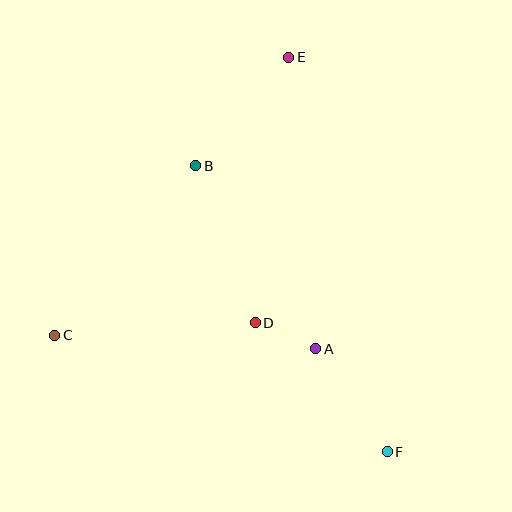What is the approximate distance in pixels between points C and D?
The distance between C and D is approximately 201 pixels.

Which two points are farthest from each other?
Points E and F are farthest from each other.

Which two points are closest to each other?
Points A and D are closest to each other.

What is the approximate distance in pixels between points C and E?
The distance between C and E is approximately 363 pixels.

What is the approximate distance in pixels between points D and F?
The distance between D and F is approximately 185 pixels.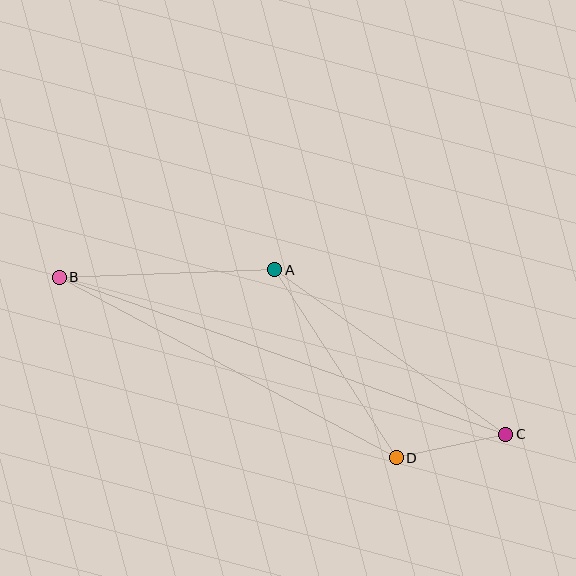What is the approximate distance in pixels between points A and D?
The distance between A and D is approximately 224 pixels.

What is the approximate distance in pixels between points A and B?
The distance between A and B is approximately 216 pixels.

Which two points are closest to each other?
Points C and D are closest to each other.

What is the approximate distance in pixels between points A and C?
The distance between A and C is approximately 283 pixels.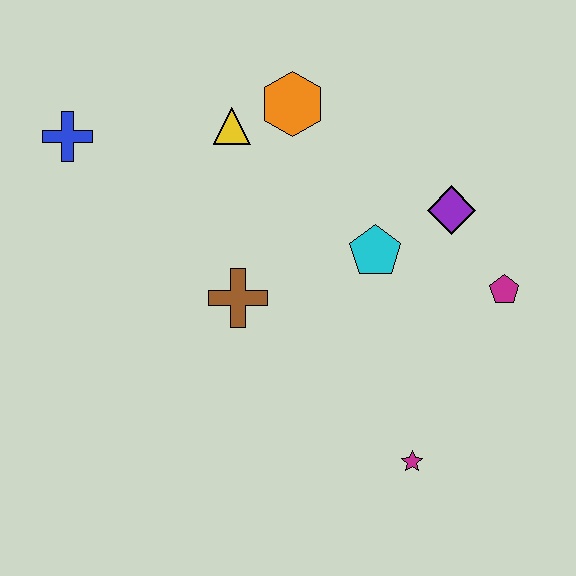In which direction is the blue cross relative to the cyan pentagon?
The blue cross is to the left of the cyan pentagon.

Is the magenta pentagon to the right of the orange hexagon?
Yes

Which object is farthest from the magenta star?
The blue cross is farthest from the magenta star.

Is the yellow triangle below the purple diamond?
No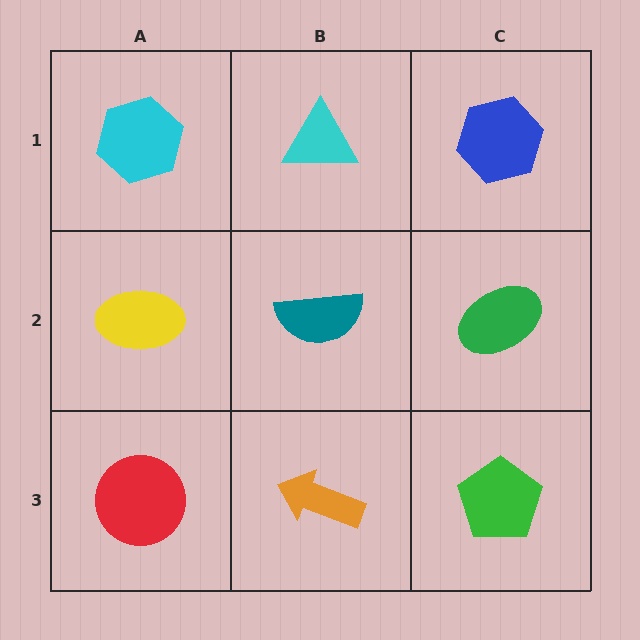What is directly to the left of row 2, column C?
A teal semicircle.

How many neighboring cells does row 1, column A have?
2.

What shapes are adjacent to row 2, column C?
A blue hexagon (row 1, column C), a green pentagon (row 3, column C), a teal semicircle (row 2, column B).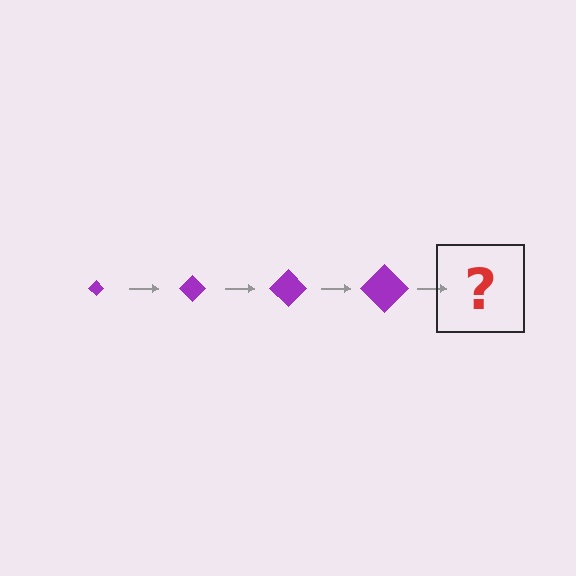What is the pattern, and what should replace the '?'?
The pattern is that the diamond gets progressively larger each step. The '?' should be a purple diamond, larger than the previous one.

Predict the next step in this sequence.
The next step is a purple diamond, larger than the previous one.